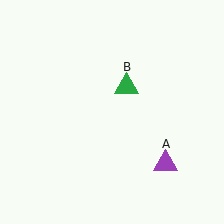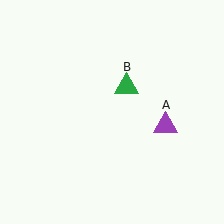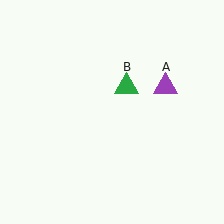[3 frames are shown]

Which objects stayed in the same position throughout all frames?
Green triangle (object B) remained stationary.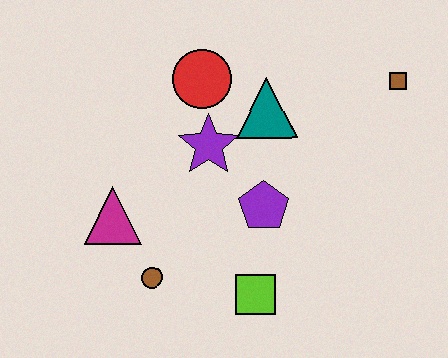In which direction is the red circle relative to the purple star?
The red circle is above the purple star.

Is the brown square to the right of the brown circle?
Yes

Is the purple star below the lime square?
No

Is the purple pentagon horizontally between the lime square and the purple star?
No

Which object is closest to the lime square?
The purple pentagon is closest to the lime square.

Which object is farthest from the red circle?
The lime square is farthest from the red circle.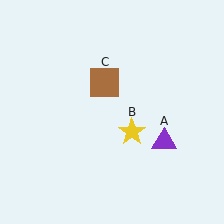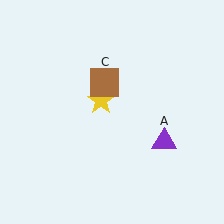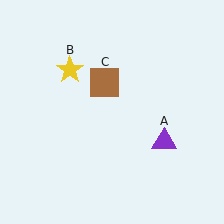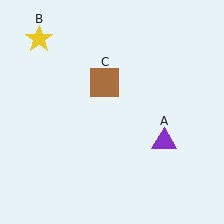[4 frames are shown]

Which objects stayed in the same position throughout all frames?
Purple triangle (object A) and brown square (object C) remained stationary.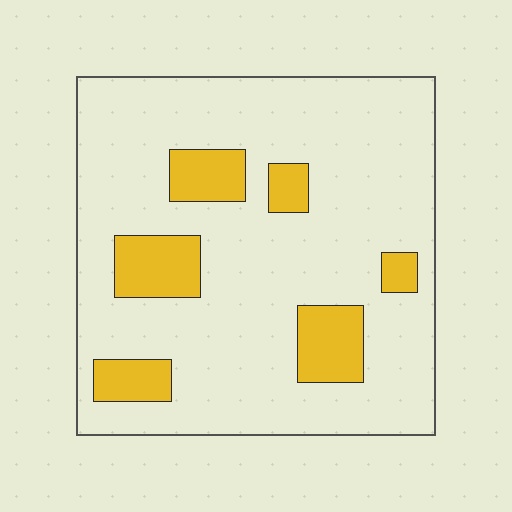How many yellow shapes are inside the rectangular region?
6.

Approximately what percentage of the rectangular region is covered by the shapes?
Approximately 15%.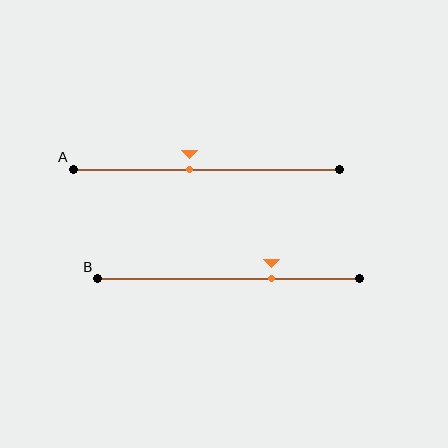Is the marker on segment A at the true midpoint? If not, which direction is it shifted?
No, the marker on segment A is shifted to the left by about 6% of the segment length.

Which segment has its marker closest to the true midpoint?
Segment A has its marker closest to the true midpoint.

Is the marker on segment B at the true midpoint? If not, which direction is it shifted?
No, the marker on segment B is shifted to the right by about 16% of the segment length.